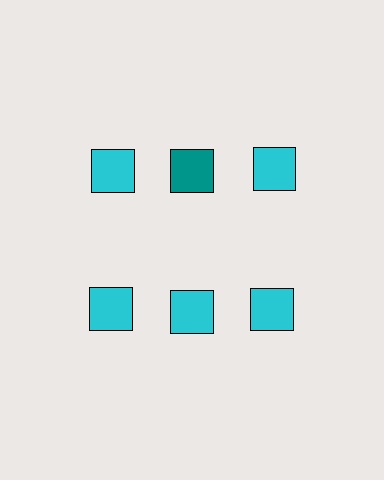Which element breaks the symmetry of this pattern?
The teal square in the top row, second from left column breaks the symmetry. All other shapes are cyan squares.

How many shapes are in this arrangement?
There are 6 shapes arranged in a grid pattern.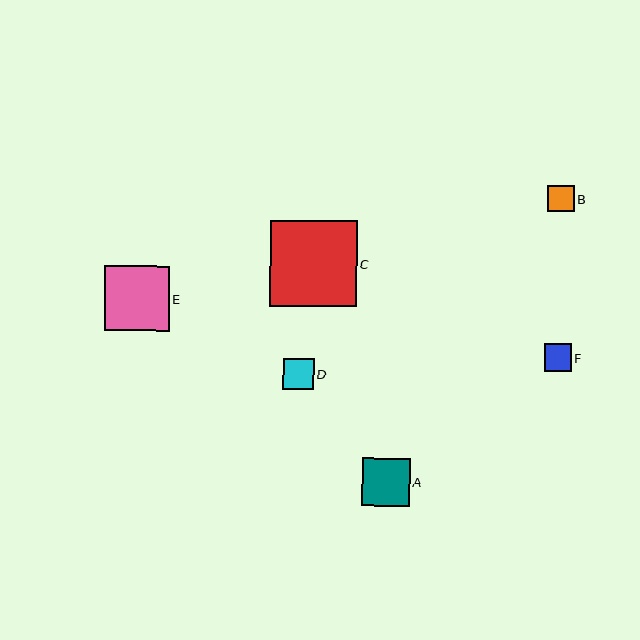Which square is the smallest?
Square B is the smallest with a size of approximately 26 pixels.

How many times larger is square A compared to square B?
Square A is approximately 1.8 times the size of square B.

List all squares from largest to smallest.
From largest to smallest: C, E, A, D, F, B.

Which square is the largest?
Square C is the largest with a size of approximately 87 pixels.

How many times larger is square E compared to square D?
Square E is approximately 2.1 times the size of square D.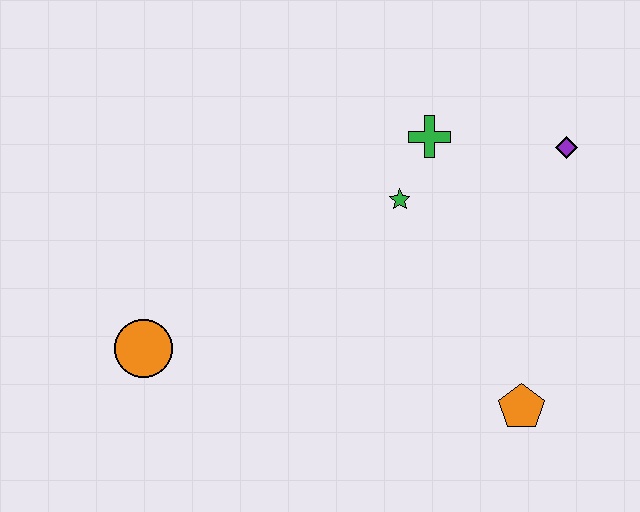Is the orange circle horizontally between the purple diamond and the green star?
No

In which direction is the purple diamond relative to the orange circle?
The purple diamond is to the right of the orange circle.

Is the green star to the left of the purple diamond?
Yes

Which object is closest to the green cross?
The green star is closest to the green cross.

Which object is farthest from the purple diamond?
The orange circle is farthest from the purple diamond.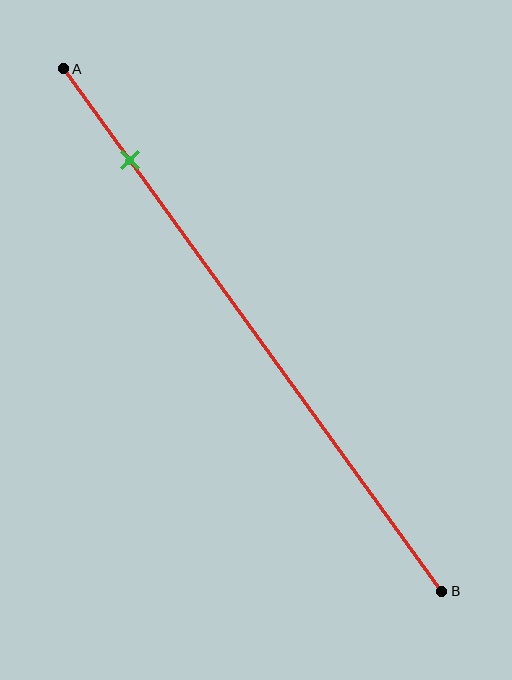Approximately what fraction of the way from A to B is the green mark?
The green mark is approximately 20% of the way from A to B.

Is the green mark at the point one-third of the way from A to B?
No, the mark is at about 20% from A, not at the 33% one-third point.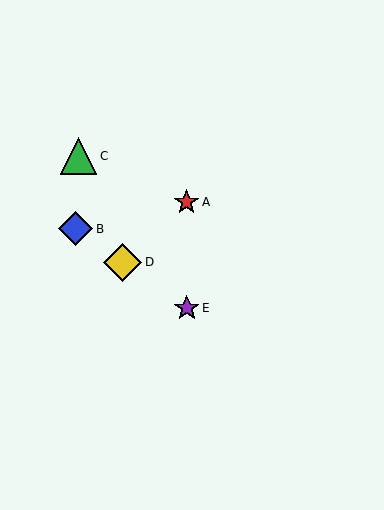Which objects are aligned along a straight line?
Objects B, D, E are aligned along a straight line.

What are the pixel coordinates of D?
Object D is at (123, 262).